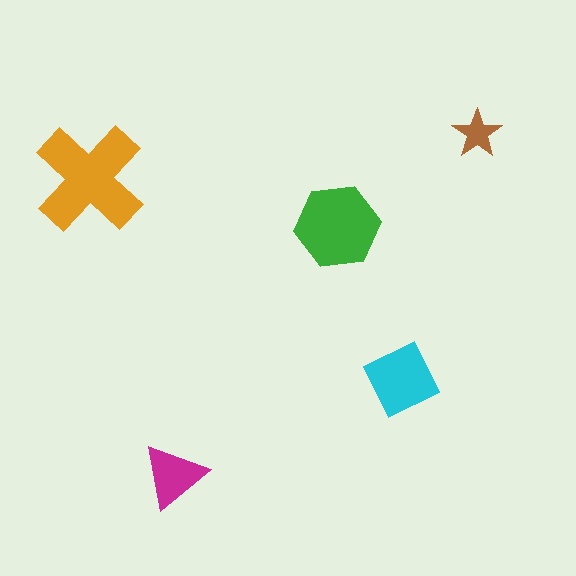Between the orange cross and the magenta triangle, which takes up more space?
The orange cross.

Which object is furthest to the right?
The brown star is rightmost.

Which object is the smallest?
The brown star.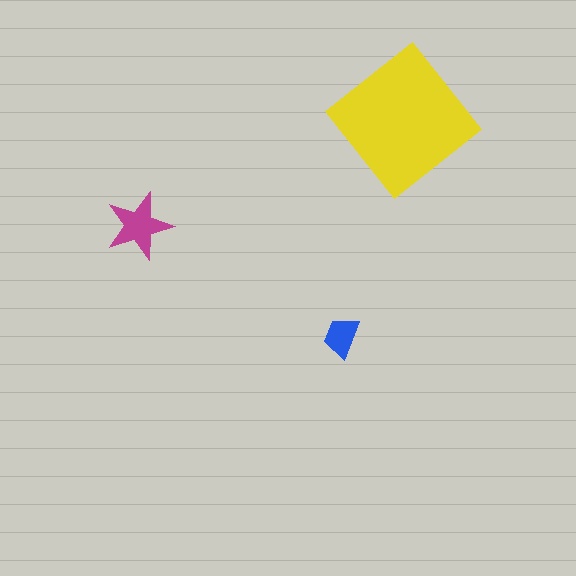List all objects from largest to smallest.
The yellow diamond, the magenta star, the blue trapezoid.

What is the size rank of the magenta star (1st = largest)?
2nd.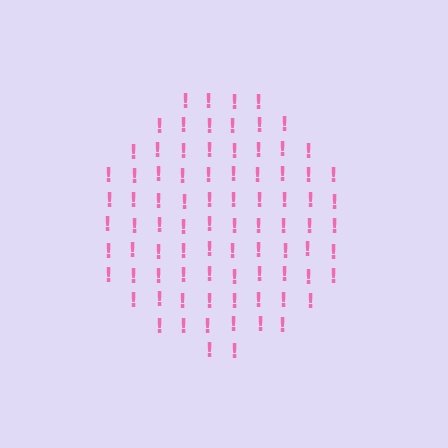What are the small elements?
The small elements are exclamation marks.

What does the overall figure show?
The overall figure shows a circle.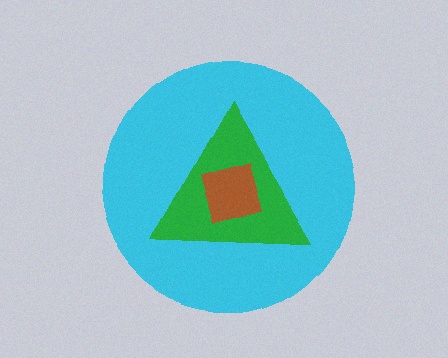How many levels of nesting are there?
3.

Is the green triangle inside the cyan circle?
Yes.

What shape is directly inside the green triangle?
The brown square.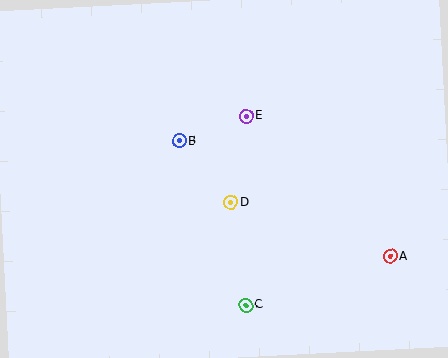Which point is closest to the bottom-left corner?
Point C is closest to the bottom-left corner.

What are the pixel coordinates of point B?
Point B is at (179, 141).